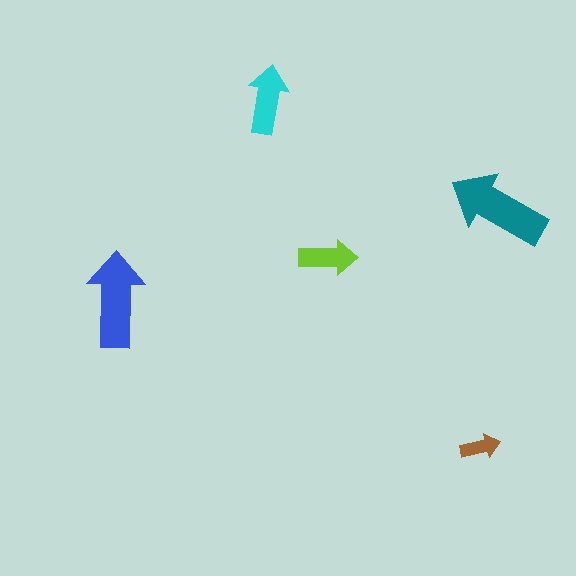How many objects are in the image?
There are 5 objects in the image.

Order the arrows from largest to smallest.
the teal one, the blue one, the cyan one, the lime one, the brown one.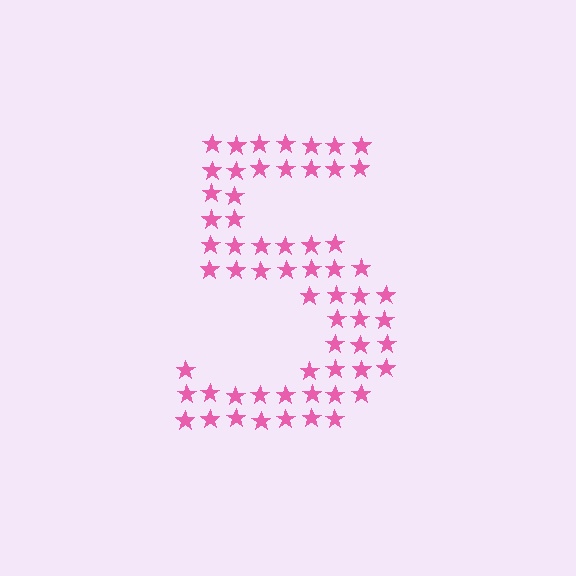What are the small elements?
The small elements are stars.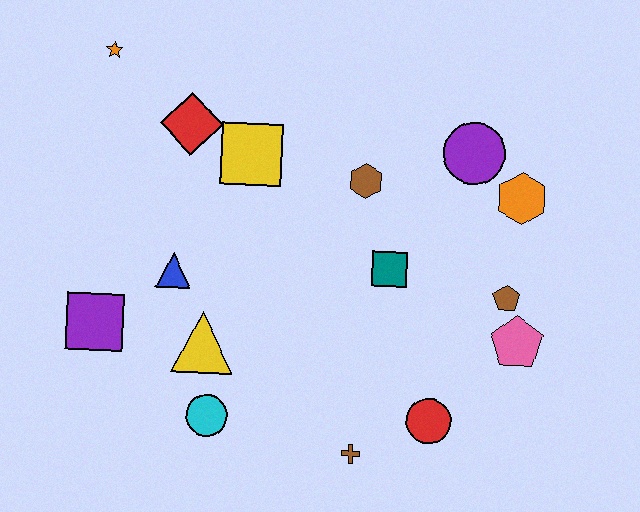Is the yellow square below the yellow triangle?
No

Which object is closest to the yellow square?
The red diamond is closest to the yellow square.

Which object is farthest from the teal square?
The orange star is farthest from the teal square.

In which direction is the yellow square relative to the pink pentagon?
The yellow square is to the left of the pink pentagon.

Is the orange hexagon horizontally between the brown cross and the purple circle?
No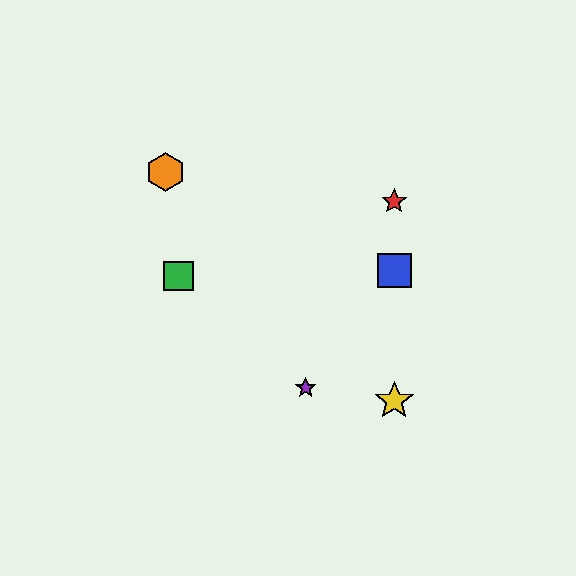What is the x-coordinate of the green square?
The green square is at x≈179.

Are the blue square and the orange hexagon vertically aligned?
No, the blue square is at x≈394 and the orange hexagon is at x≈166.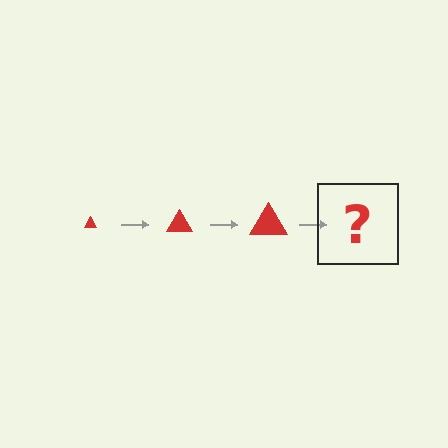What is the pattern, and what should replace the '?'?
The pattern is that the triangle gets progressively larger each step. The '?' should be a red triangle, larger than the previous one.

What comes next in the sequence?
The next element should be a red triangle, larger than the previous one.